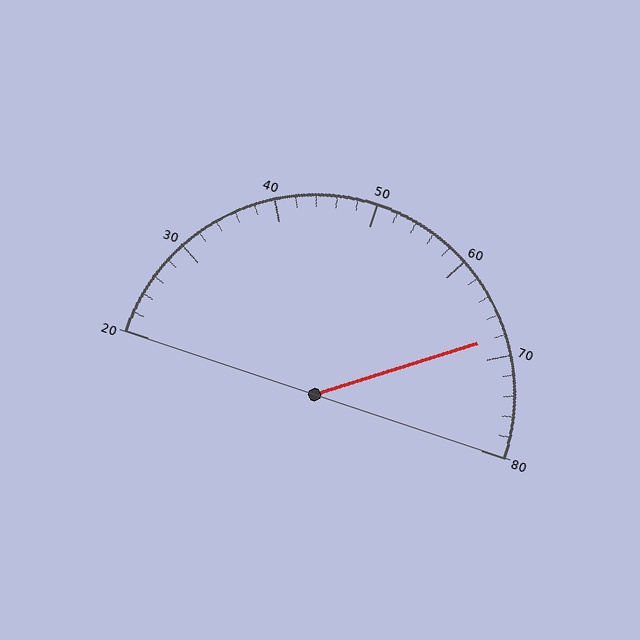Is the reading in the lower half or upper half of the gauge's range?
The reading is in the upper half of the range (20 to 80).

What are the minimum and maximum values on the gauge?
The gauge ranges from 20 to 80.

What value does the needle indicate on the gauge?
The needle indicates approximately 68.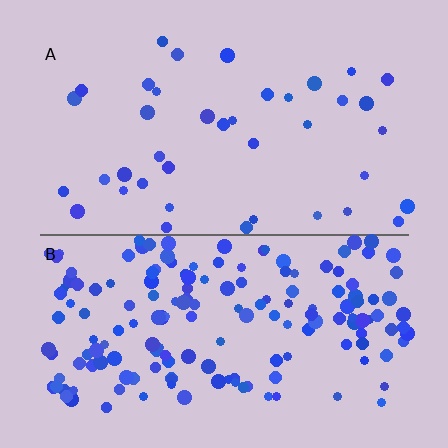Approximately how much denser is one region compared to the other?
Approximately 4.3× — region B over region A.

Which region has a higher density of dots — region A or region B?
B (the bottom).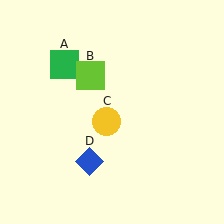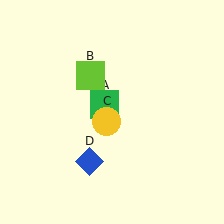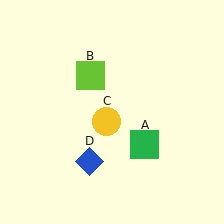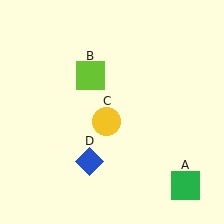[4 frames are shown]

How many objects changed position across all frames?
1 object changed position: green square (object A).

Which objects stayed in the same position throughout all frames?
Lime square (object B) and yellow circle (object C) and blue diamond (object D) remained stationary.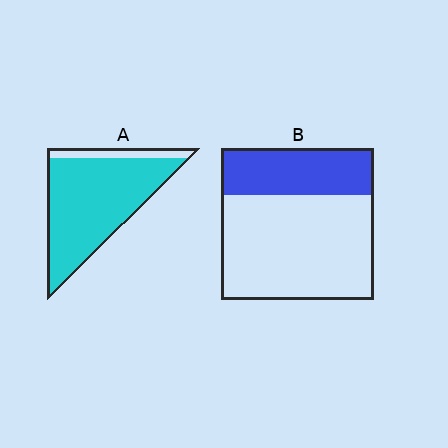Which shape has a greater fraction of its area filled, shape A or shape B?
Shape A.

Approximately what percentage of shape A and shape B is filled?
A is approximately 85% and B is approximately 30%.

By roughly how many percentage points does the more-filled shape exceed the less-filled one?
By roughly 55 percentage points (A over B).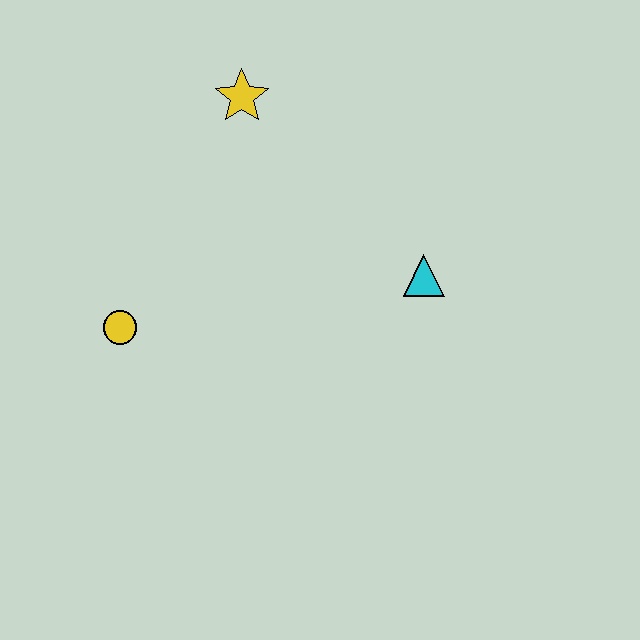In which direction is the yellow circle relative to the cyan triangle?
The yellow circle is to the left of the cyan triangle.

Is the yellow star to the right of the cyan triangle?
No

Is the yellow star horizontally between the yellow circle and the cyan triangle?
Yes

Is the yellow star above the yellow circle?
Yes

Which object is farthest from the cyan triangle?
The yellow circle is farthest from the cyan triangle.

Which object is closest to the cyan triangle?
The yellow star is closest to the cyan triangle.